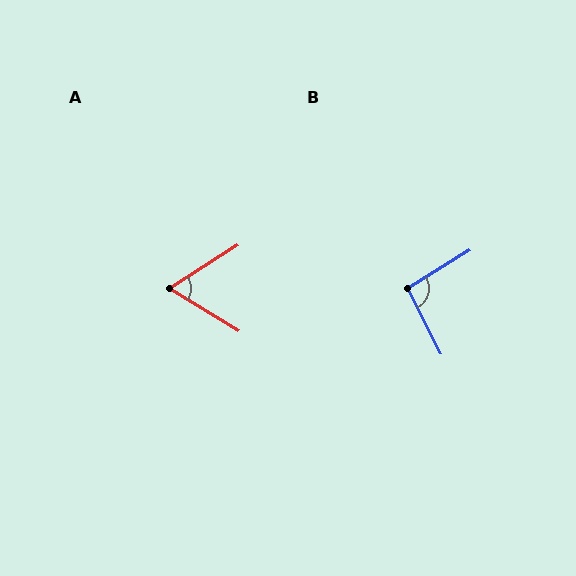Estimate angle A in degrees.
Approximately 64 degrees.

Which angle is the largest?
B, at approximately 94 degrees.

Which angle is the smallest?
A, at approximately 64 degrees.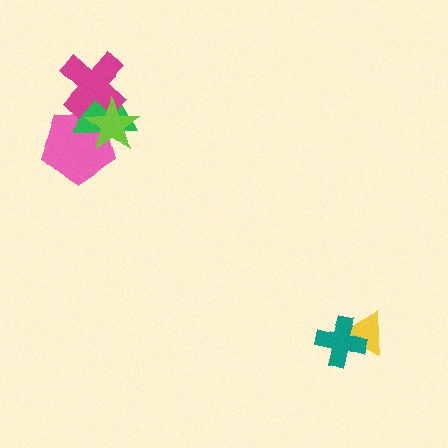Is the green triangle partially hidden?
Yes, it is partially covered by another shape.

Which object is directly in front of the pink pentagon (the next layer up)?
The green triangle is directly in front of the pink pentagon.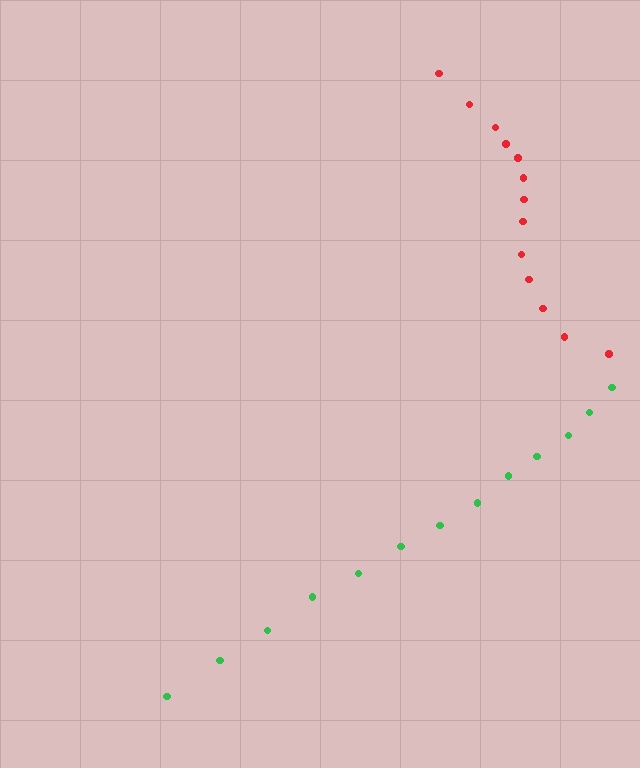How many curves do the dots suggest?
There are 2 distinct paths.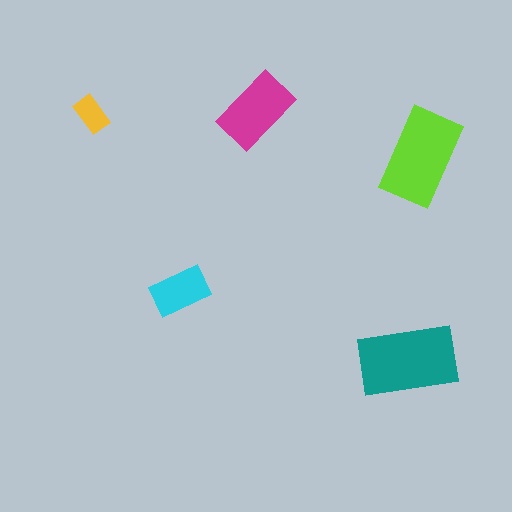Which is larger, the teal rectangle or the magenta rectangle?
The teal one.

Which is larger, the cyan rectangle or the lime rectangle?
The lime one.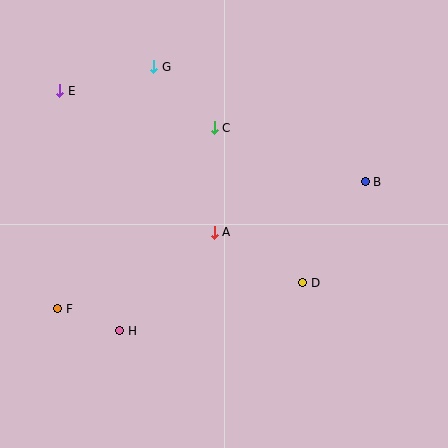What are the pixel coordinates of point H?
Point H is at (120, 331).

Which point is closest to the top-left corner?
Point E is closest to the top-left corner.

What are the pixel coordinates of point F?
Point F is at (58, 309).